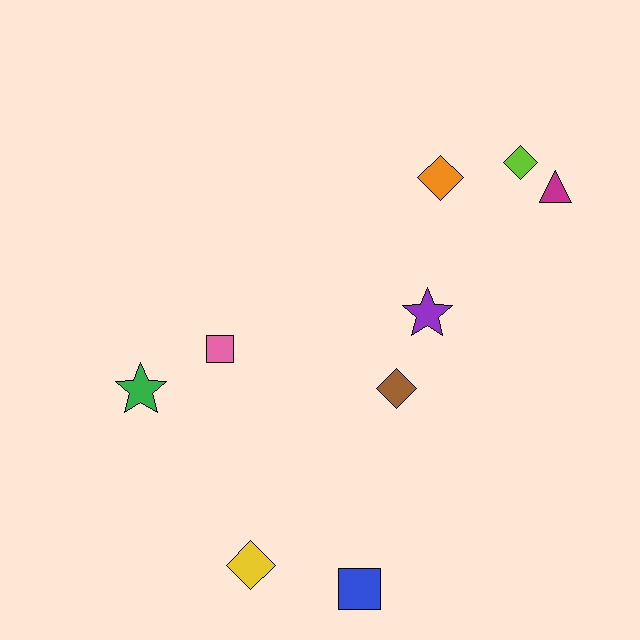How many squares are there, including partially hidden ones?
There are 2 squares.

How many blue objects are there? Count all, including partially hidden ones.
There is 1 blue object.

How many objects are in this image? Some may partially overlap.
There are 9 objects.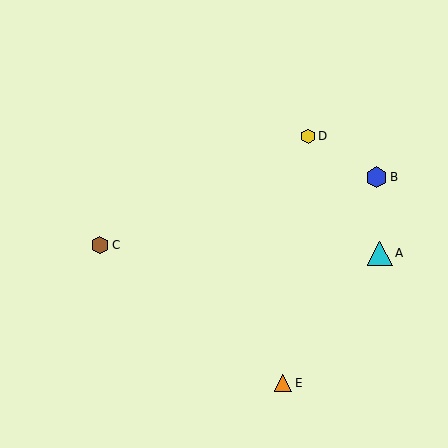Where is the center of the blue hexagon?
The center of the blue hexagon is at (376, 177).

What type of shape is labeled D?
Shape D is a yellow hexagon.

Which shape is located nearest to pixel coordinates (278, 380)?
The orange triangle (labeled E) at (283, 383) is nearest to that location.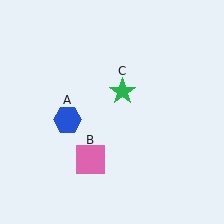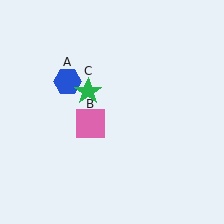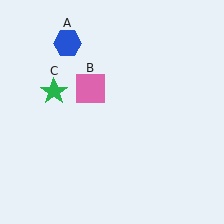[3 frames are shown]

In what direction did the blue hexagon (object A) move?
The blue hexagon (object A) moved up.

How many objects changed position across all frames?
3 objects changed position: blue hexagon (object A), pink square (object B), green star (object C).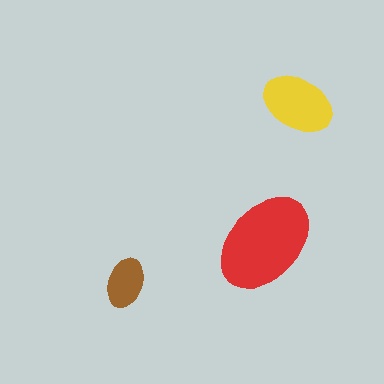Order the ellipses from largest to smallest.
the red one, the yellow one, the brown one.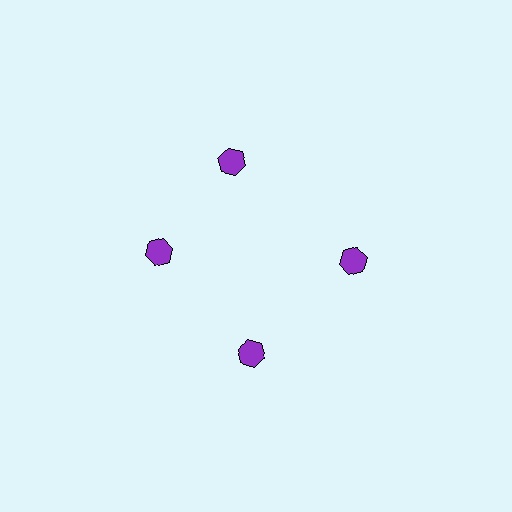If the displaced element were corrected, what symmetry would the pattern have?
It would have 4-fold rotational symmetry — the pattern would map onto itself every 90 degrees.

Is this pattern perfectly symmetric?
No. The 4 purple hexagons are arranged in a ring, but one element near the 12 o'clock position is rotated out of alignment along the ring, breaking the 4-fold rotational symmetry.